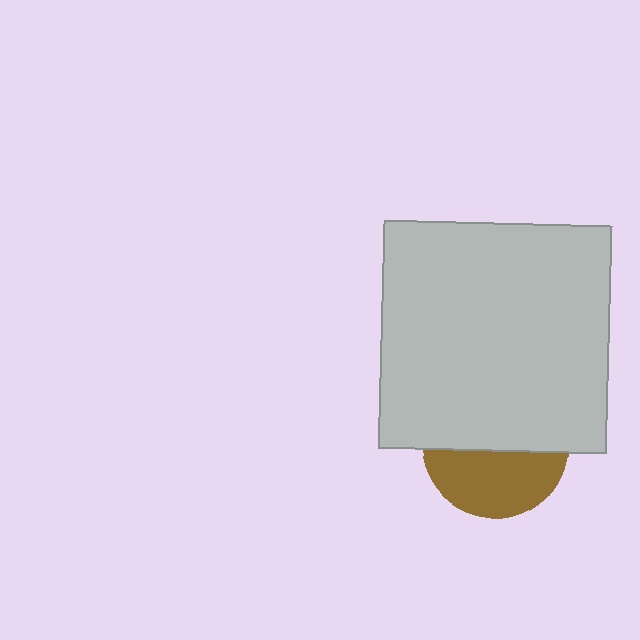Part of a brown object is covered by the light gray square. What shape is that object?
It is a circle.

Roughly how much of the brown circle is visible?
A small part of it is visible (roughly 45%).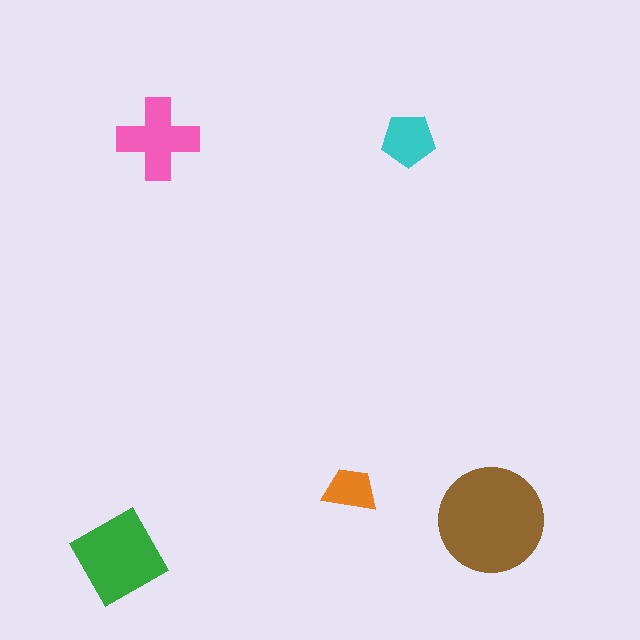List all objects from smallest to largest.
The orange trapezoid, the cyan pentagon, the pink cross, the green square, the brown circle.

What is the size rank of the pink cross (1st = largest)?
3rd.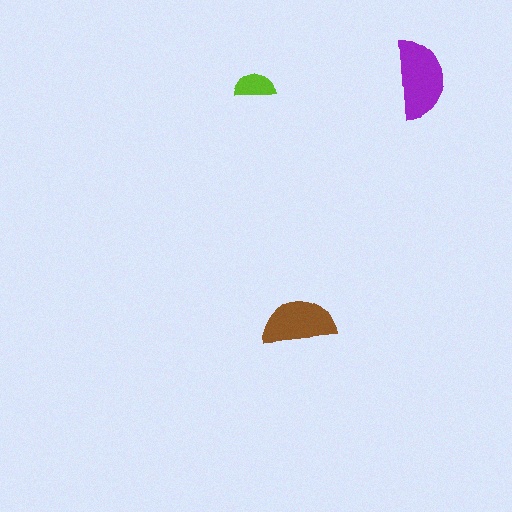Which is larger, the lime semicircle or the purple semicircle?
The purple one.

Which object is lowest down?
The brown semicircle is bottommost.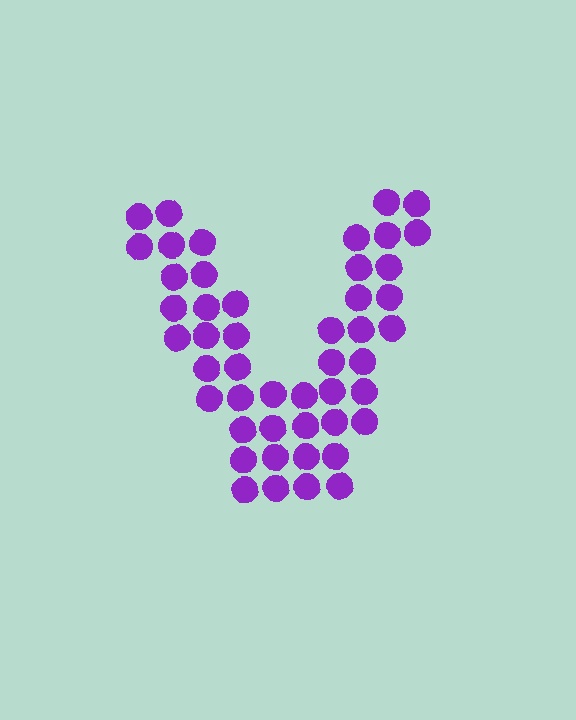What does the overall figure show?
The overall figure shows the letter V.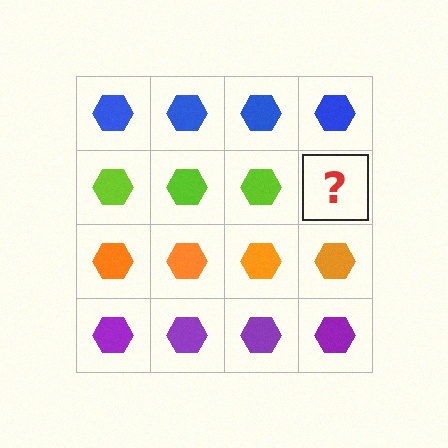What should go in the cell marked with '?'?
The missing cell should contain a lime hexagon.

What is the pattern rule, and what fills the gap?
The rule is that each row has a consistent color. The gap should be filled with a lime hexagon.